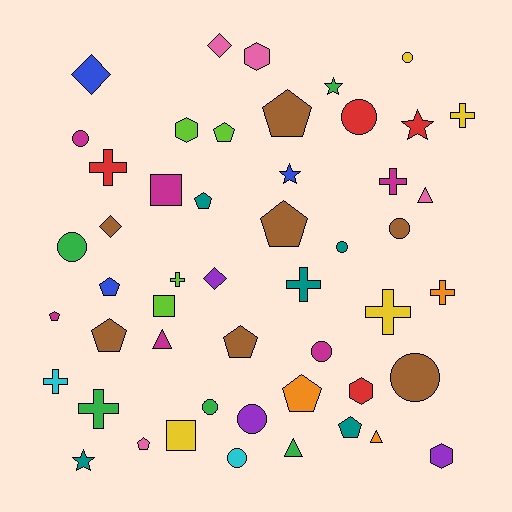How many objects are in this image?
There are 50 objects.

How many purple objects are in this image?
There are 3 purple objects.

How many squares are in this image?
There are 3 squares.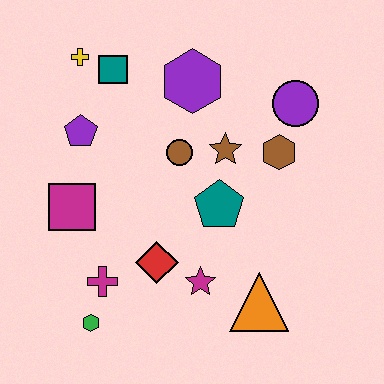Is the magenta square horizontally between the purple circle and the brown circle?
No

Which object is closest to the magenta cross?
The green hexagon is closest to the magenta cross.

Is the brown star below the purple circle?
Yes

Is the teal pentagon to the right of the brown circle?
Yes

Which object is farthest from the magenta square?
The purple circle is farthest from the magenta square.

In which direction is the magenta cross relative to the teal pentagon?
The magenta cross is to the left of the teal pentagon.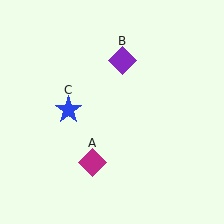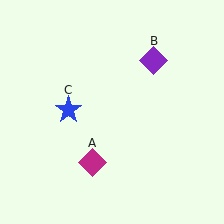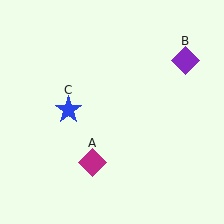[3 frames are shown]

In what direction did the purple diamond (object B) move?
The purple diamond (object B) moved right.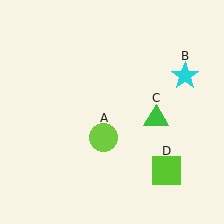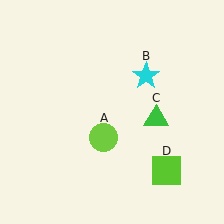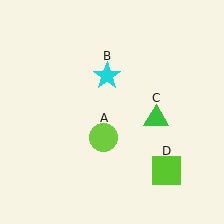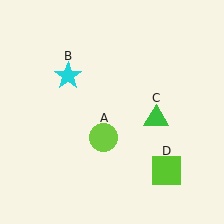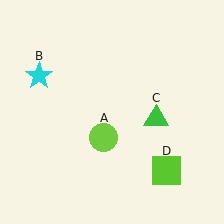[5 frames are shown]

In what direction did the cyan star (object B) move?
The cyan star (object B) moved left.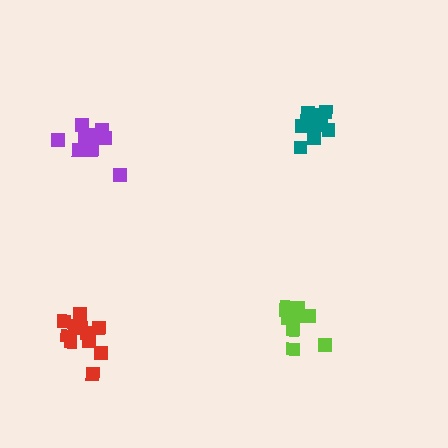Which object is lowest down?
The red cluster is bottommost.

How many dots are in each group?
Group 1: 10 dots, Group 2: 9 dots, Group 3: 12 dots, Group 4: 10 dots (41 total).